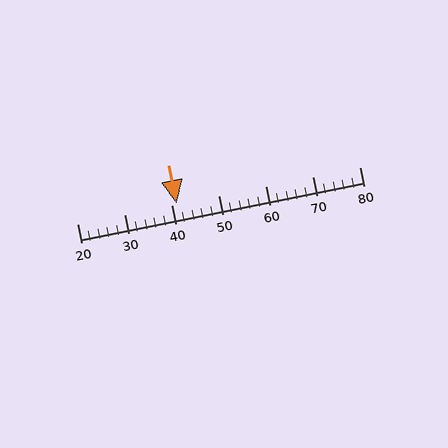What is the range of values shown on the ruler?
The ruler shows values from 20 to 80.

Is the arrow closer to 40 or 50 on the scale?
The arrow is closer to 40.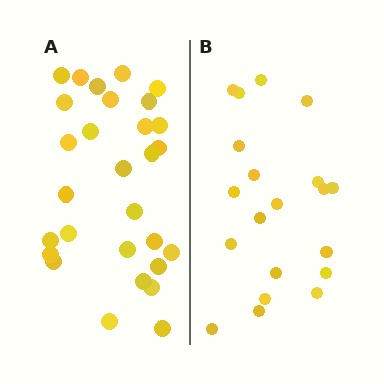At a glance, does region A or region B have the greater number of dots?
Region A (the left region) has more dots.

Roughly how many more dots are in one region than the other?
Region A has roughly 8 or so more dots than region B.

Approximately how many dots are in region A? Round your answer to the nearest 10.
About 30 dots. (The exact count is 29, which rounds to 30.)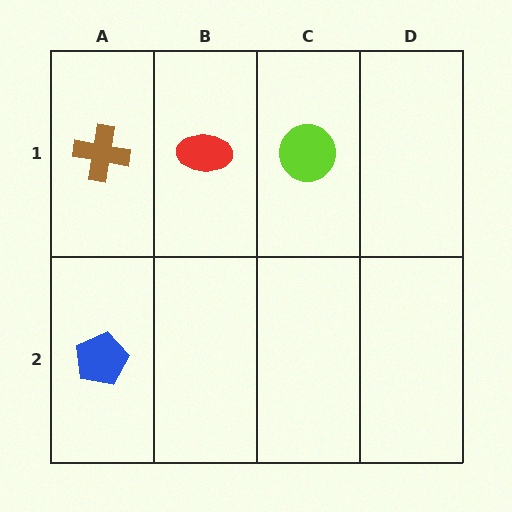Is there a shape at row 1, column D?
No, that cell is empty.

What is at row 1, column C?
A lime circle.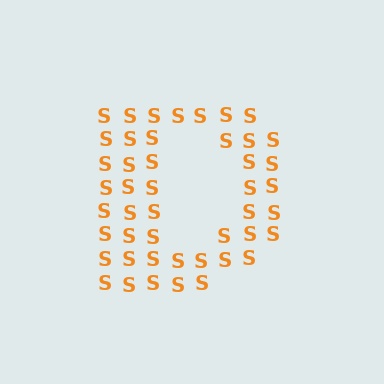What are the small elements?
The small elements are letter S's.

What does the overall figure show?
The overall figure shows the letter D.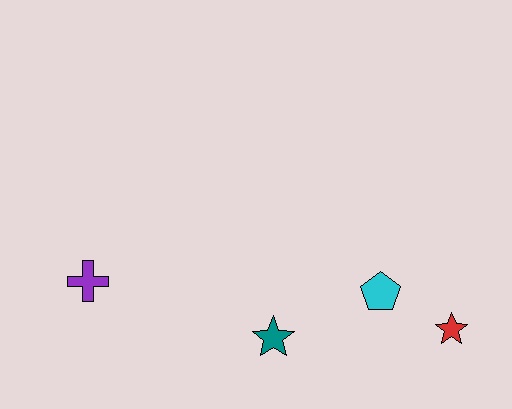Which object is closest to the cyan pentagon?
The red star is closest to the cyan pentagon.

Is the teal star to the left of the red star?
Yes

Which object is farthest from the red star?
The purple cross is farthest from the red star.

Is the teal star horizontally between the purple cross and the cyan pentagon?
Yes